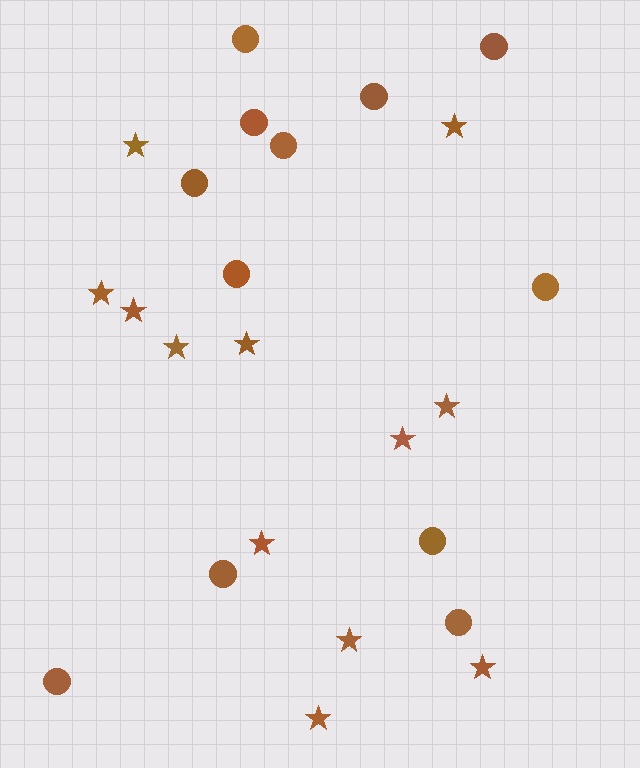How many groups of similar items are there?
There are 2 groups: one group of stars (12) and one group of circles (12).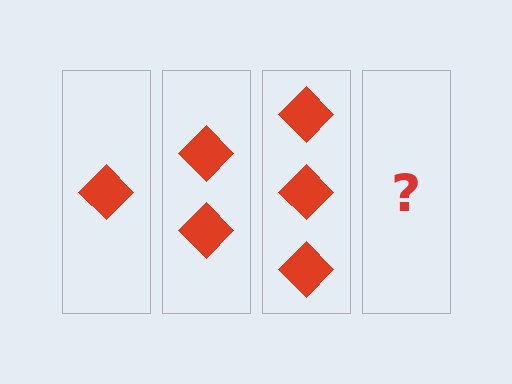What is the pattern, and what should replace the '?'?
The pattern is that each step adds one more diamond. The '?' should be 4 diamonds.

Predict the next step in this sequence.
The next step is 4 diamonds.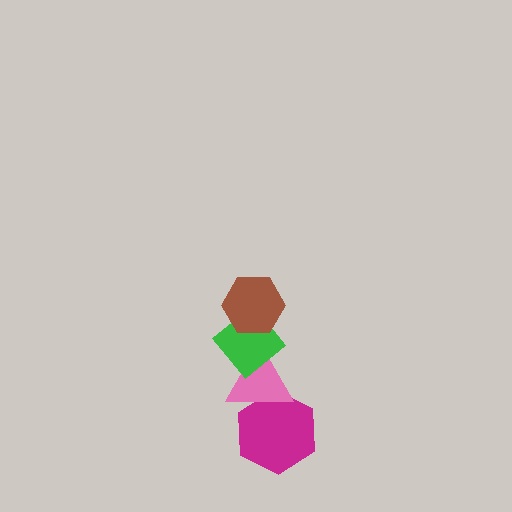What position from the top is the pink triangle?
The pink triangle is 3rd from the top.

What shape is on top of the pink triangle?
The green diamond is on top of the pink triangle.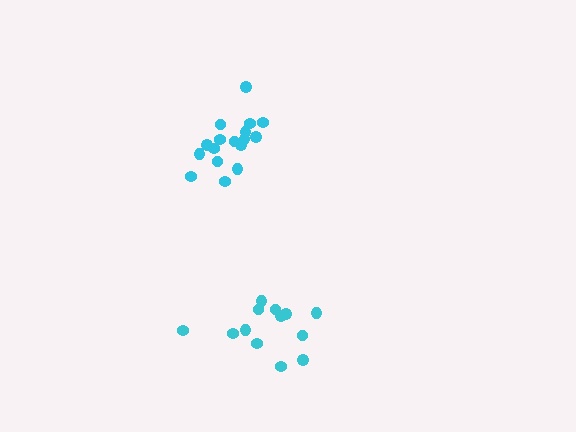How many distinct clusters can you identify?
There are 2 distinct clusters.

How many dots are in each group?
Group 1: 17 dots, Group 2: 13 dots (30 total).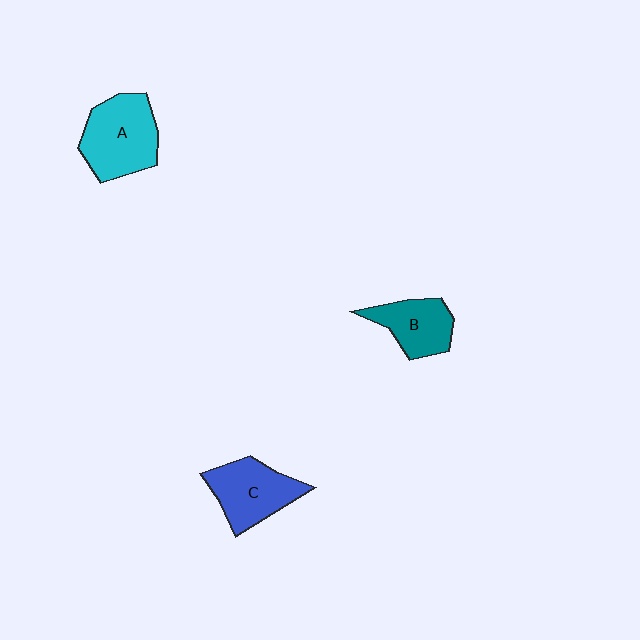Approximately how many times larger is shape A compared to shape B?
Approximately 1.4 times.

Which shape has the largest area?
Shape A (cyan).